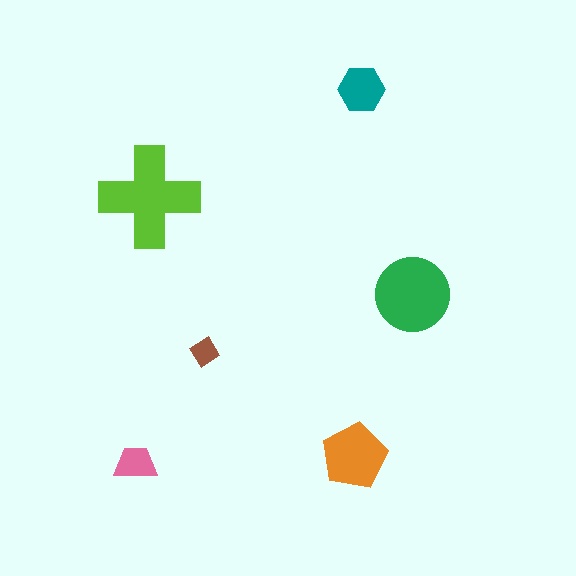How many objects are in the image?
There are 6 objects in the image.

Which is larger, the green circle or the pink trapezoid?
The green circle.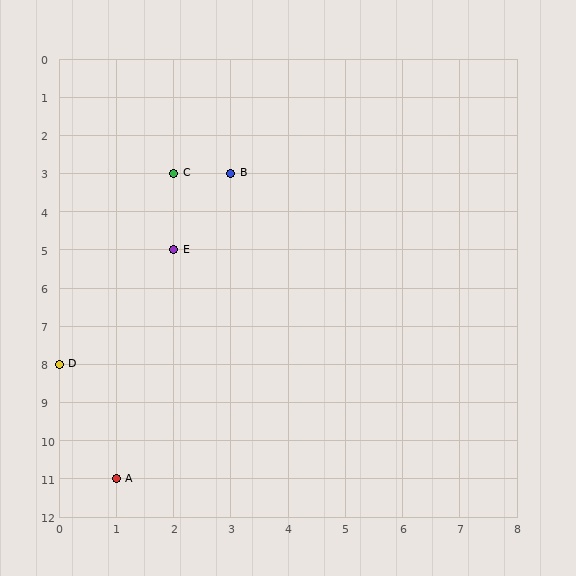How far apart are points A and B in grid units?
Points A and B are 2 columns and 8 rows apart (about 8.2 grid units diagonally).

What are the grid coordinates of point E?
Point E is at grid coordinates (2, 5).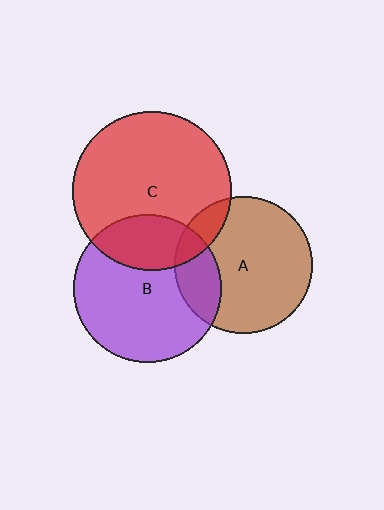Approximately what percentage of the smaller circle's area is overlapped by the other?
Approximately 25%.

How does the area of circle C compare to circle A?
Approximately 1.3 times.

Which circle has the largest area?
Circle C (red).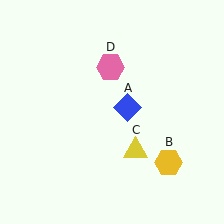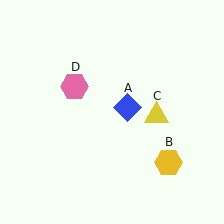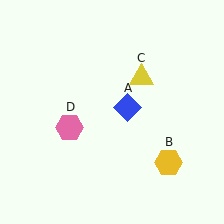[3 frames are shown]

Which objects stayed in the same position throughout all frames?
Blue diamond (object A) and yellow hexagon (object B) remained stationary.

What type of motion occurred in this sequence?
The yellow triangle (object C), pink hexagon (object D) rotated counterclockwise around the center of the scene.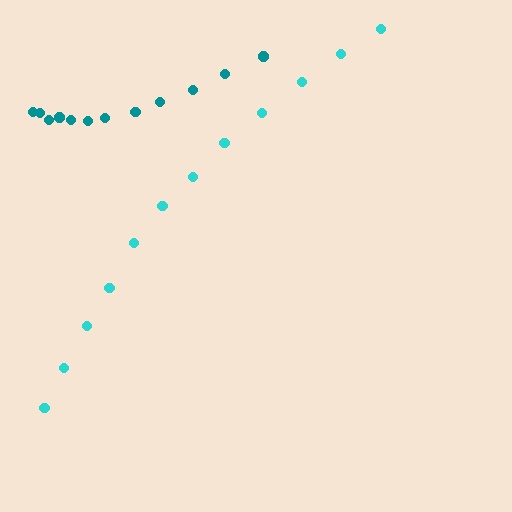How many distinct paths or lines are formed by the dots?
There are 2 distinct paths.